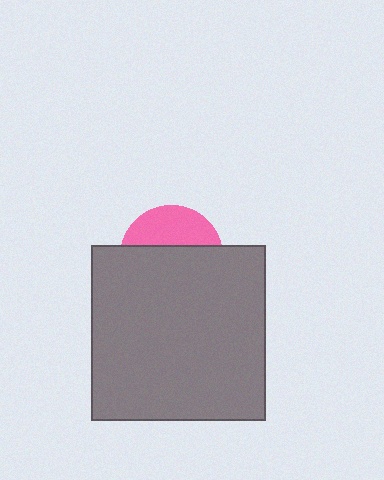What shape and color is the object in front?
The object in front is a gray rectangle.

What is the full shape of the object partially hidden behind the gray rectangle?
The partially hidden object is a pink circle.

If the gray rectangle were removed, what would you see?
You would see the complete pink circle.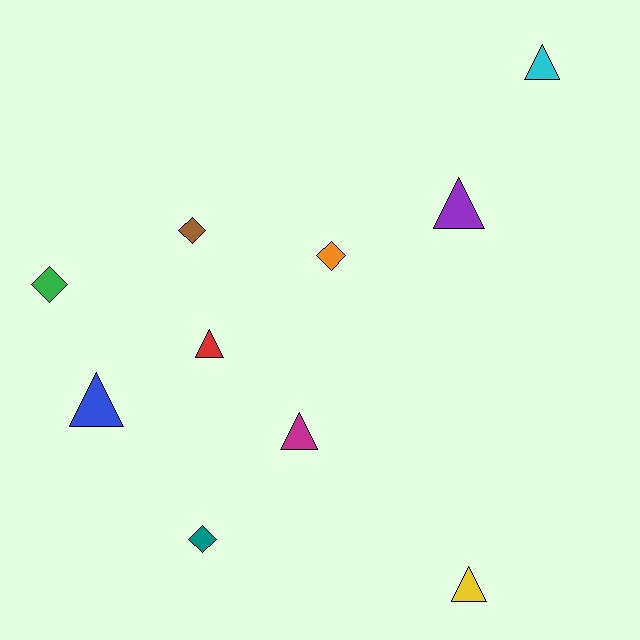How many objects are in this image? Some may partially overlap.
There are 10 objects.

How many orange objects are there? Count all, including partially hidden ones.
There is 1 orange object.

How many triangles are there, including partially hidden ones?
There are 6 triangles.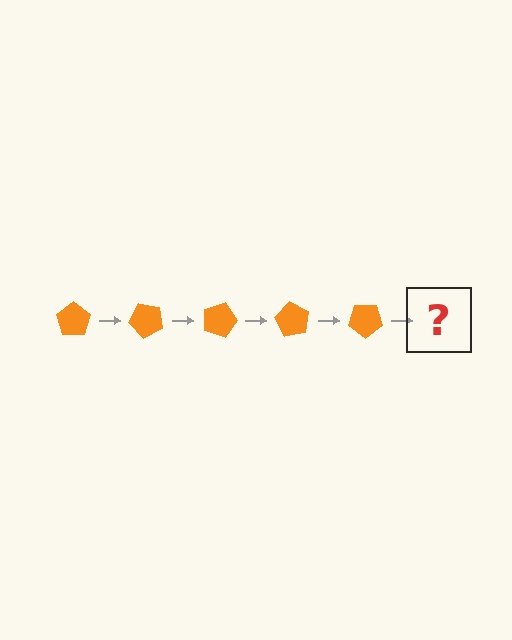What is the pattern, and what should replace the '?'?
The pattern is that the pentagon rotates 45 degrees each step. The '?' should be an orange pentagon rotated 225 degrees.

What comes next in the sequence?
The next element should be an orange pentagon rotated 225 degrees.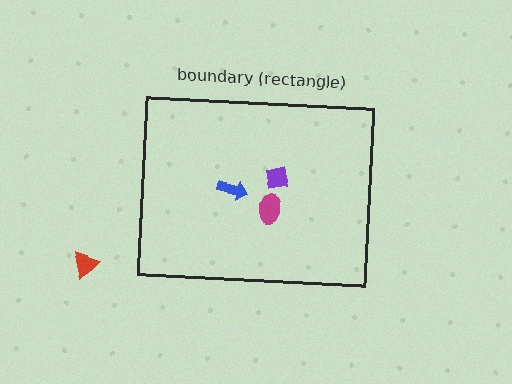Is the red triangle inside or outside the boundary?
Outside.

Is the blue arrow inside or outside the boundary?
Inside.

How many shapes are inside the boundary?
3 inside, 1 outside.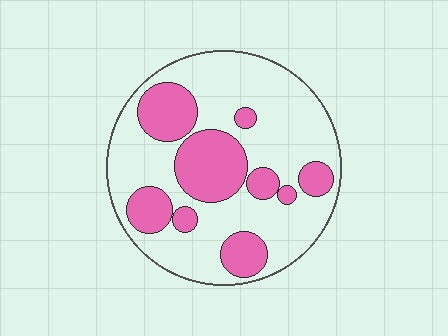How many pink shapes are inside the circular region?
9.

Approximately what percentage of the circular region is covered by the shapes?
Approximately 30%.